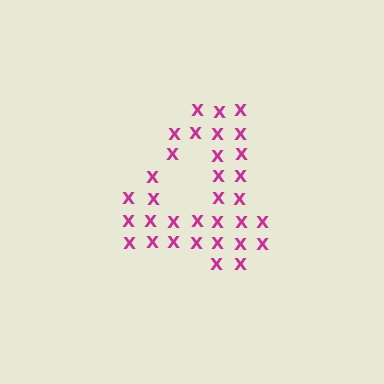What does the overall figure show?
The overall figure shows the digit 4.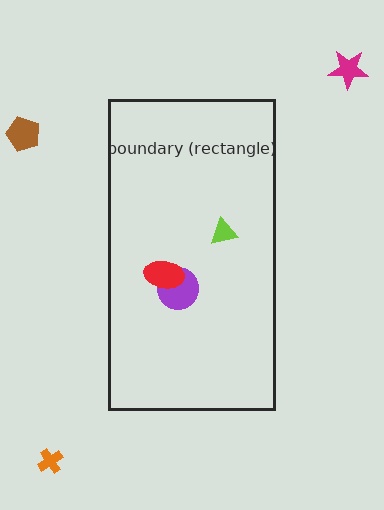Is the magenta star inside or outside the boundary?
Outside.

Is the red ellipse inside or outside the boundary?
Inside.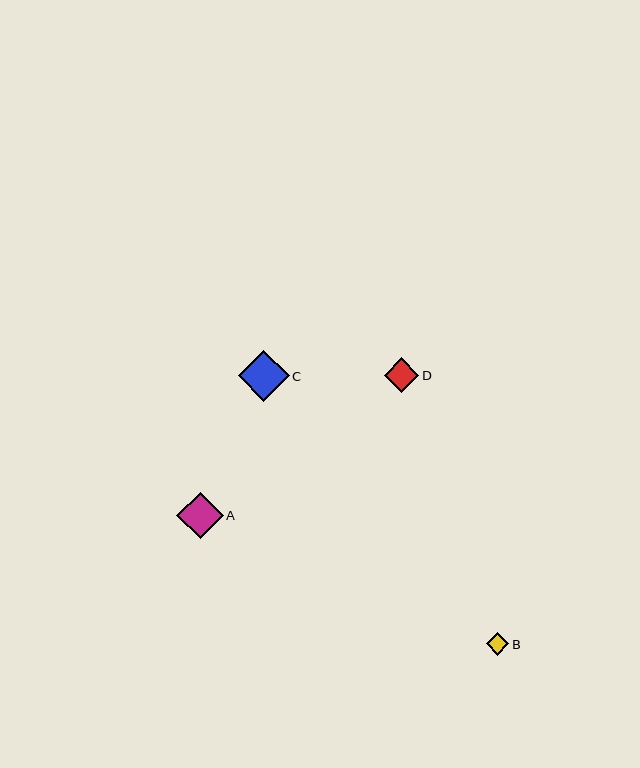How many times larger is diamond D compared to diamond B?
Diamond D is approximately 1.5 times the size of diamond B.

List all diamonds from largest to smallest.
From largest to smallest: C, A, D, B.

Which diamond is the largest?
Diamond C is the largest with a size of approximately 51 pixels.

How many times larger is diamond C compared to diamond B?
Diamond C is approximately 2.3 times the size of diamond B.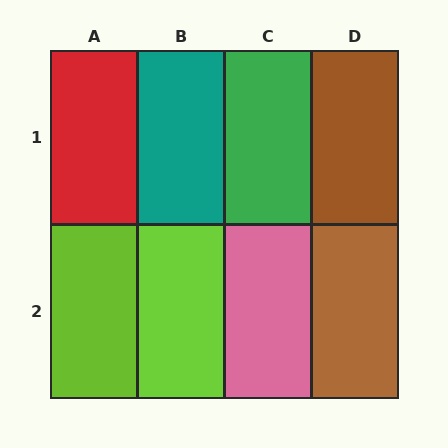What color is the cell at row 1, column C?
Green.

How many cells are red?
1 cell is red.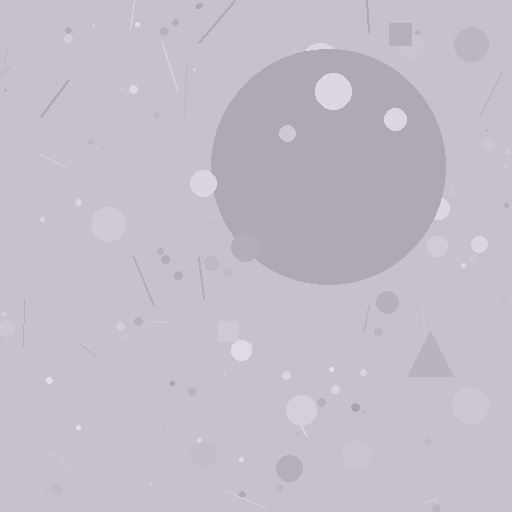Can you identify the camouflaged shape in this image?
The camouflaged shape is a circle.